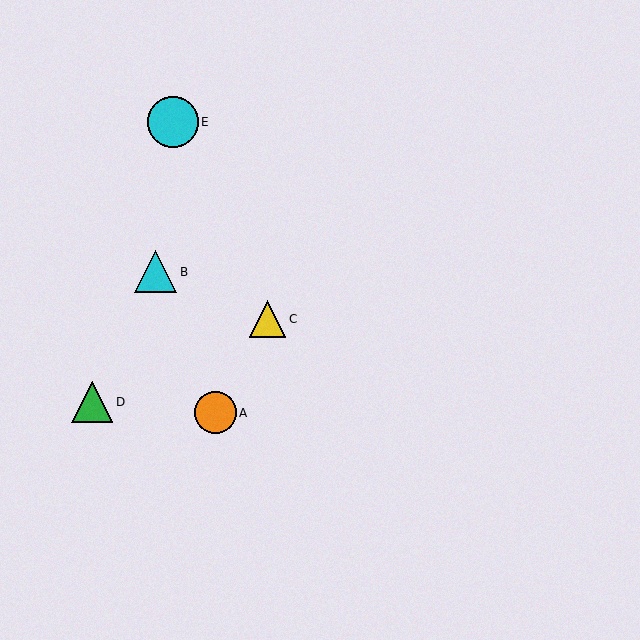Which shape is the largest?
The cyan circle (labeled E) is the largest.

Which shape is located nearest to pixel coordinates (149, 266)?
The cyan triangle (labeled B) at (156, 272) is nearest to that location.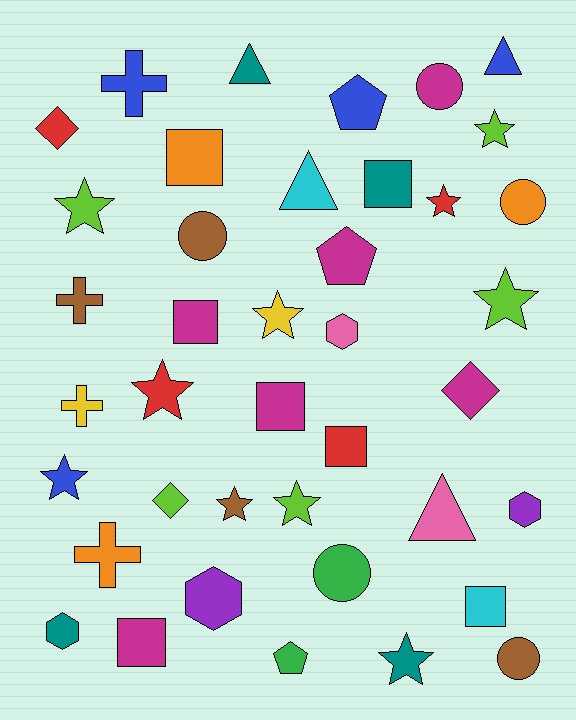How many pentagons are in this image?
There are 3 pentagons.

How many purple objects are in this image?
There are 2 purple objects.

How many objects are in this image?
There are 40 objects.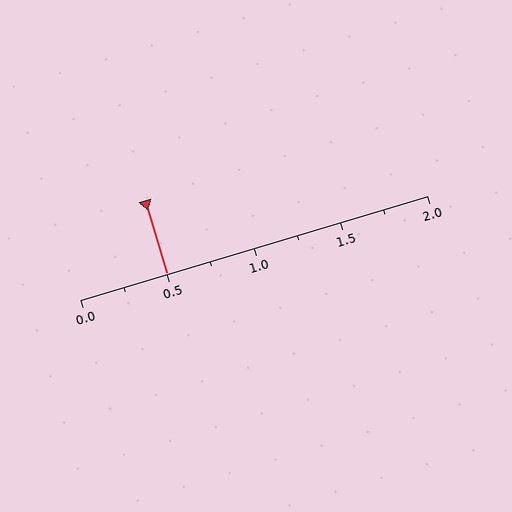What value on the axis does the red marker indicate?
The marker indicates approximately 0.5.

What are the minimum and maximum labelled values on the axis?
The axis runs from 0.0 to 2.0.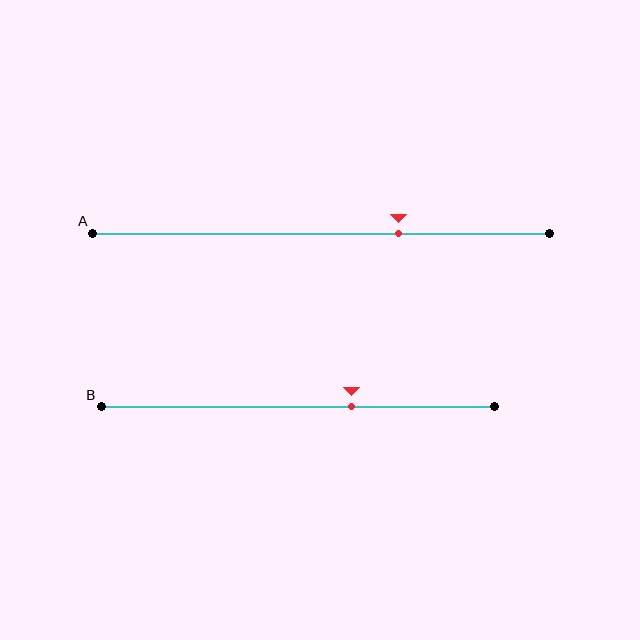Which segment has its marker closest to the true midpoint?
Segment B has its marker closest to the true midpoint.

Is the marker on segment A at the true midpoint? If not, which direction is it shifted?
No, the marker on segment A is shifted to the right by about 17% of the segment length.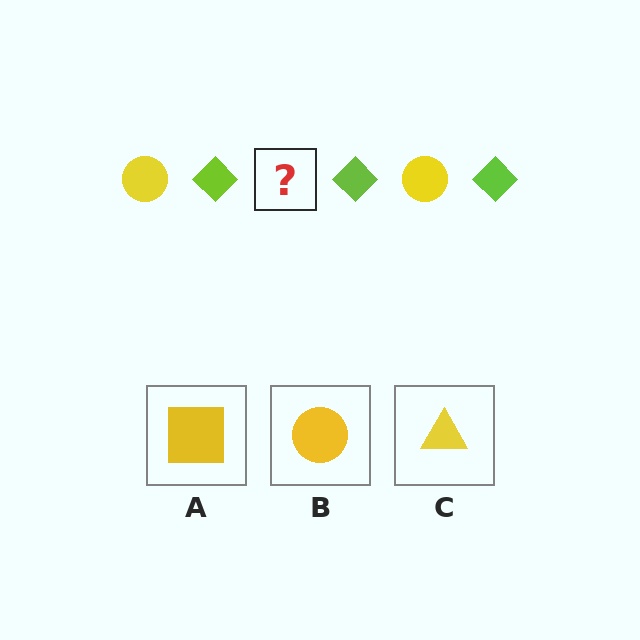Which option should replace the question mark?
Option B.